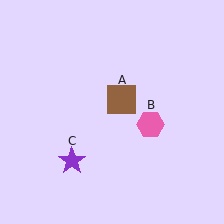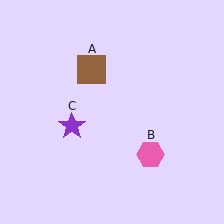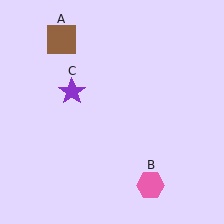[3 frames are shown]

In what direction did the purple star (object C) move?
The purple star (object C) moved up.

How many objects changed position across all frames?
3 objects changed position: brown square (object A), pink hexagon (object B), purple star (object C).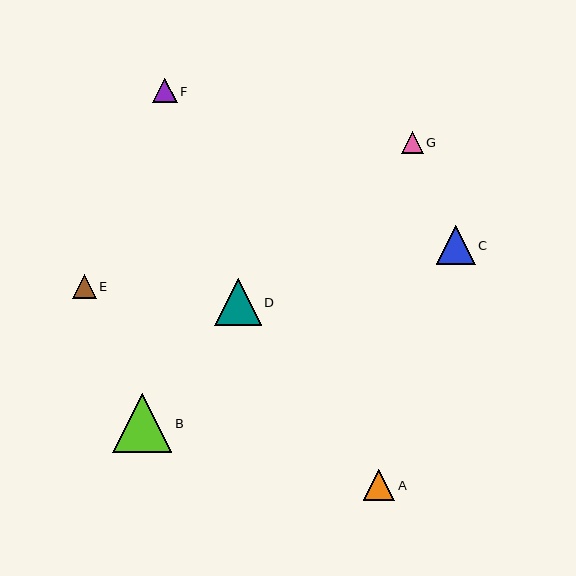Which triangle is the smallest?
Triangle G is the smallest with a size of approximately 22 pixels.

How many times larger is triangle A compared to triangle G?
Triangle A is approximately 1.4 times the size of triangle G.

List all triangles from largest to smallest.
From largest to smallest: B, D, C, A, F, E, G.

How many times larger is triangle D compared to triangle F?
Triangle D is approximately 1.9 times the size of triangle F.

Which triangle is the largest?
Triangle B is the largest with a size of approximately 59 pixels.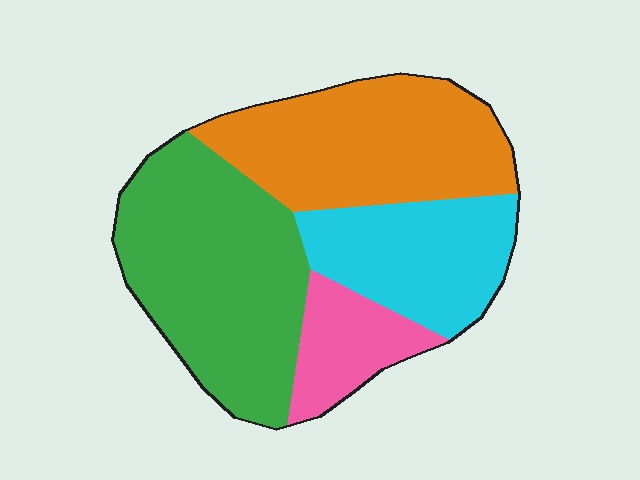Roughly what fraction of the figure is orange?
Orange covers roughly 30% of the figure.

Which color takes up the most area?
Green, at roughly 35%.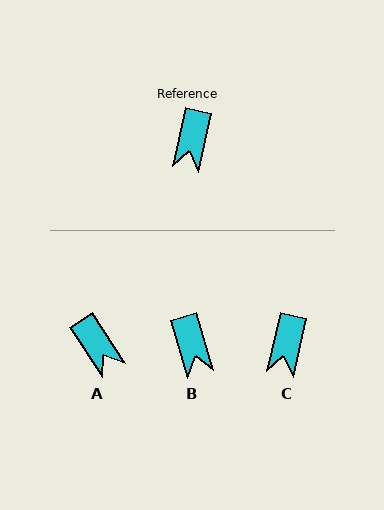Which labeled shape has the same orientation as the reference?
C.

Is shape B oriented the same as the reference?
No, it is off by about 30 degrees.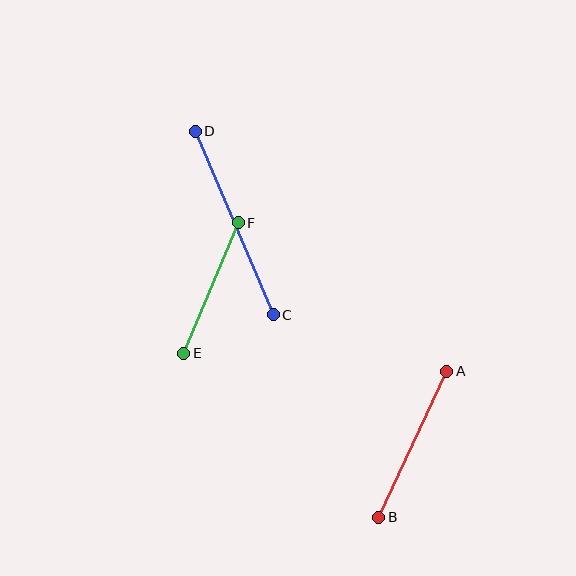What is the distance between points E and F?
The distance is approximately 142 pixels.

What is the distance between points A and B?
The distance is approximately 161 pixels.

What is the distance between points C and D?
The distance is approximately 199 pixels.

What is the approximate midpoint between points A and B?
The midpoint is at approximately (413, 444) pixels.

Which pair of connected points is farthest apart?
Points C and D are farthest apart.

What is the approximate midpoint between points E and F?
The midpoint is at approximately (211, 288) pixels.